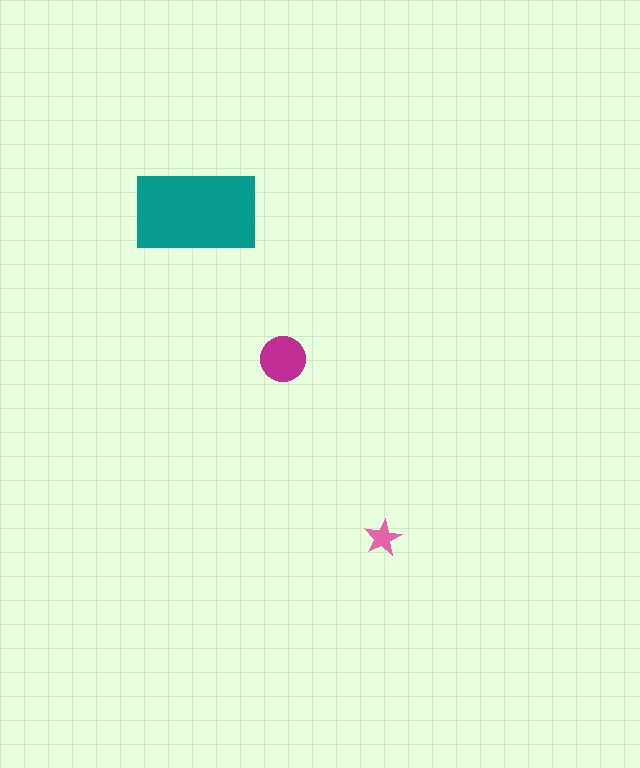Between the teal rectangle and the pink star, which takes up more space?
The teal rectangle.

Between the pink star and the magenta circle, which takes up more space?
The magenta circle.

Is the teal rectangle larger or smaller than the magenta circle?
Larger.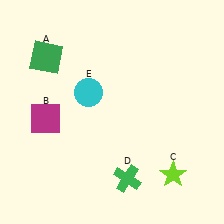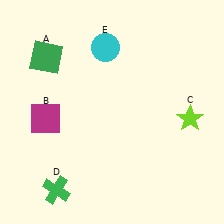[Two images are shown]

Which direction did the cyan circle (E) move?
The cyan circle (E) moved up.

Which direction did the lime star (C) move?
The lime star (C) moved up.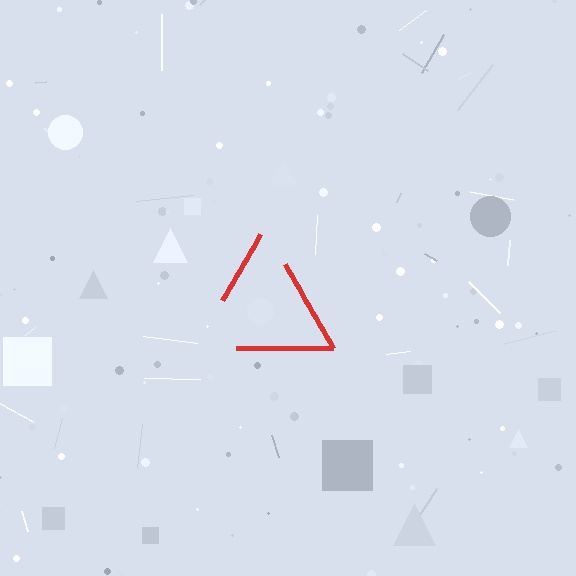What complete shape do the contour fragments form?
The contour fragments form a triangle.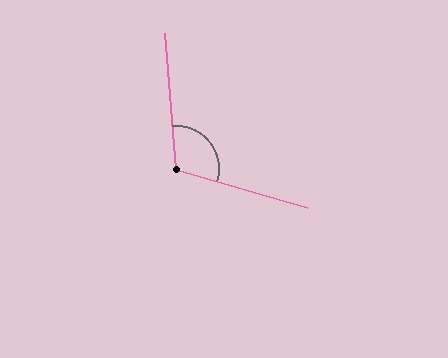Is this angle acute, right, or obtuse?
It is obtuse.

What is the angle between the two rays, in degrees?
Approximately 111 degrees.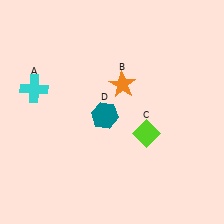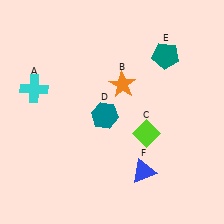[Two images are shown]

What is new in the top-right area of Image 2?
A teal pentagon (E) was added in the top-right area of Image 2.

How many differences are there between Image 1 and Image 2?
There are 2 differences between the two images.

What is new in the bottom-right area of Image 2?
A blue triangle (F) was added in the bottom-right area of Image 2.